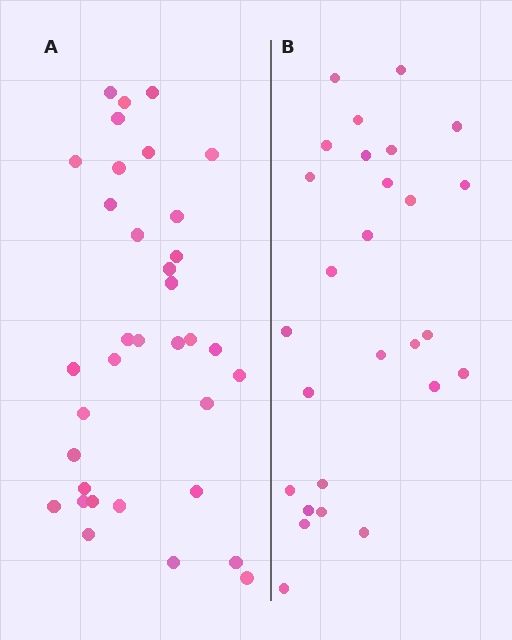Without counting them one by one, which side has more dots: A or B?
Region A (the left region) has more dots.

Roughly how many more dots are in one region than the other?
Region A has roughly 8 or so more dots than region B.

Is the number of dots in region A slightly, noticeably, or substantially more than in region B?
Region A has noticeably more, but not dramatically so. The ratio is roughly 1.3 to 1.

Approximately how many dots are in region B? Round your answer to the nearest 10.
About 30 dots. (The exact count is 27, which rounds to 30.)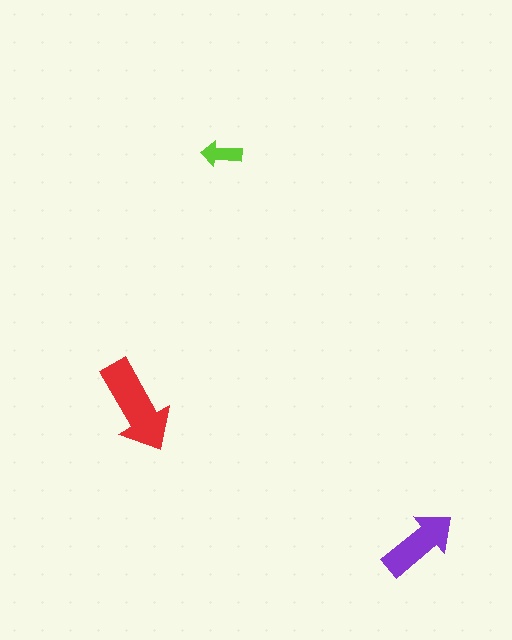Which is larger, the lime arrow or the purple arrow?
The purple one.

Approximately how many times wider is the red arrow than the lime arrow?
About 2.5 times wider.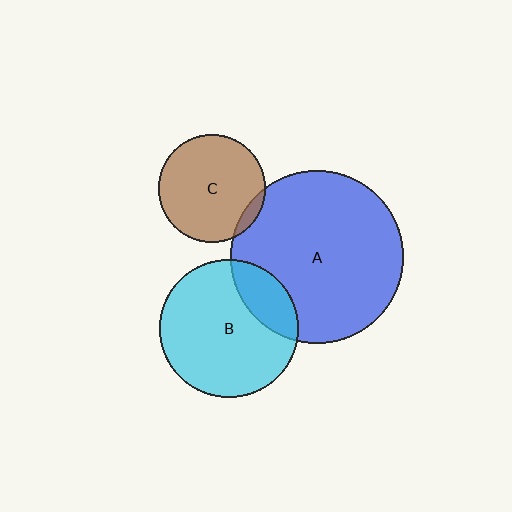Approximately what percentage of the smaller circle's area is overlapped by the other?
Approximately 20%.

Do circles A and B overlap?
Yes.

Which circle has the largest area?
Circle A (blue).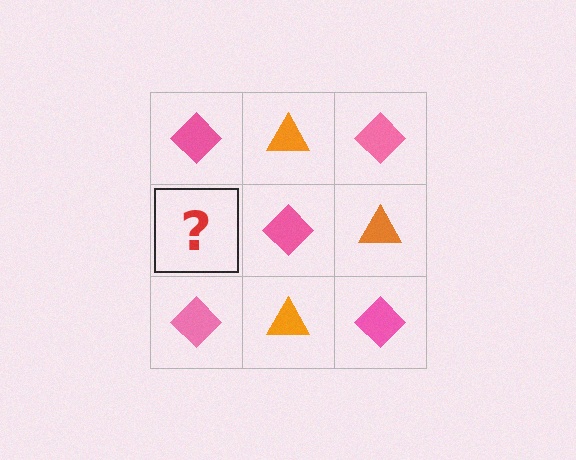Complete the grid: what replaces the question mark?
The question mark should be replaced with an orange triangle.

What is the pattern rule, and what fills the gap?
The rule is that it alternates pink diamond and orange triangle in a checkerboard pattern. The gap should be filled with an orange triangle.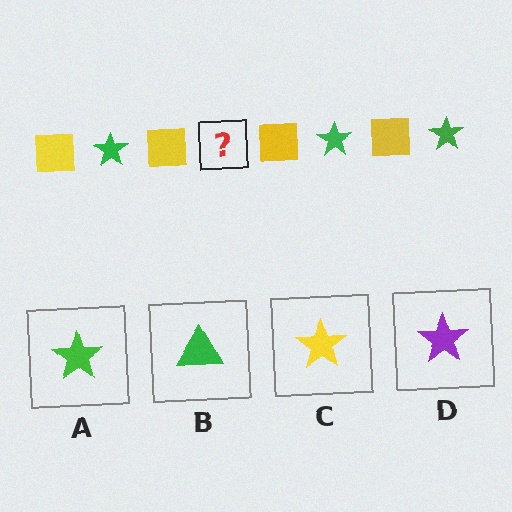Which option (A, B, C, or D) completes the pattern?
A.